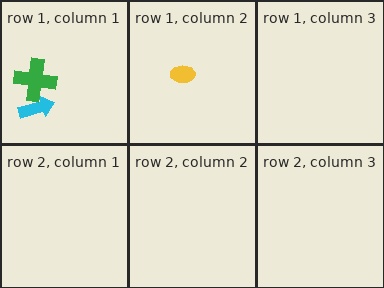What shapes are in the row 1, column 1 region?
The cyan arrow, the green cross.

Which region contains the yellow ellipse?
The row 1, column 2 region.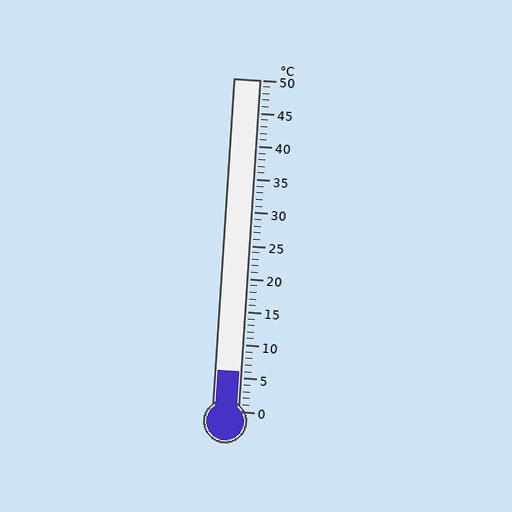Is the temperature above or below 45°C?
The temperature is below 45°C.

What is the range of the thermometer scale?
The thermometer scale ranges from 0°C to 50°C.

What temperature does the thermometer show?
The thermometer shows approximately 6°C.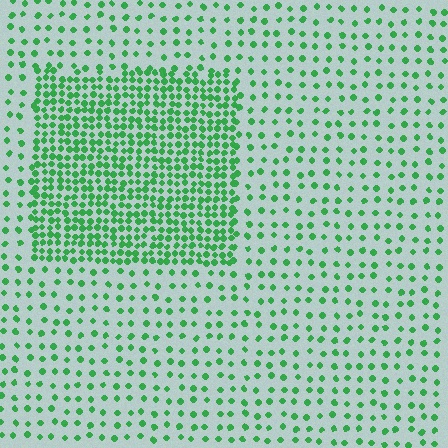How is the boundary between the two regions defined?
The boundary is defined by a change in element density (approximately 2.6x ratio). All elements are the same color, size, and shape.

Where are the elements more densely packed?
The elements are more densely packed inside the rectangle boundary.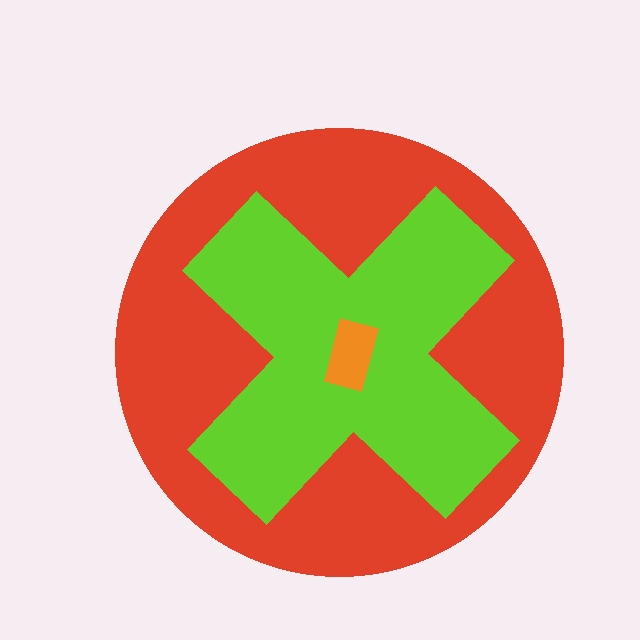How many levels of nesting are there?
3.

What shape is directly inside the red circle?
The lime cross.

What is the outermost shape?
The red circle.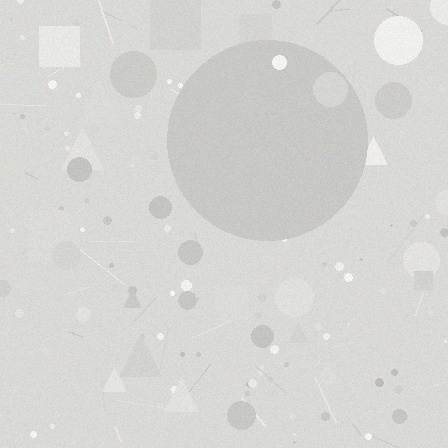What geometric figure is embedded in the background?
A circle is embedded in the background.